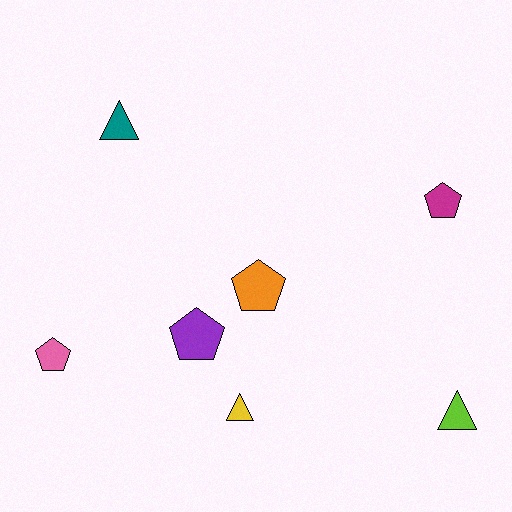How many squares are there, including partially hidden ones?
There are no squares.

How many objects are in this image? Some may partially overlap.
There are 7 objects.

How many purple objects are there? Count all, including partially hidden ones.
There is 1 purple object.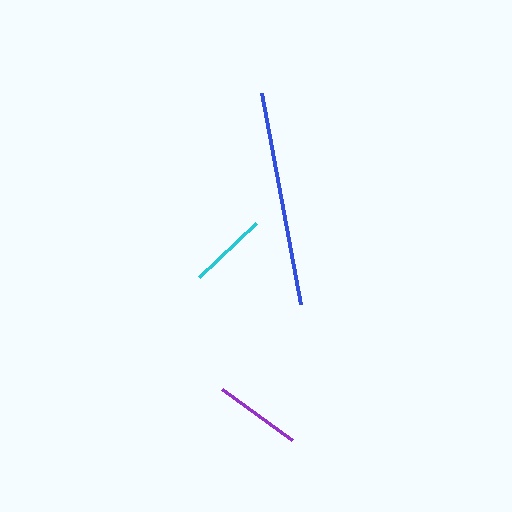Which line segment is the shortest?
The cyan line is the shortest at approximately 78 pixels.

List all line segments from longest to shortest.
From longest to shortest: blue, purple, cyan.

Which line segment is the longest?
The blue line is the longest at approximately 214 pixels.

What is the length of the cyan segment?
The cyan segment is approximately 78 pixels long.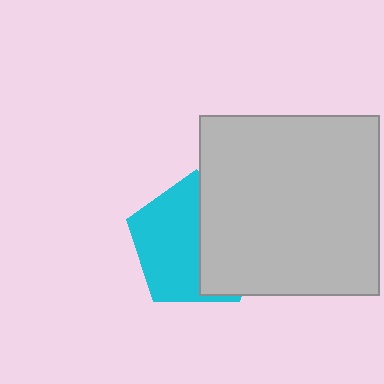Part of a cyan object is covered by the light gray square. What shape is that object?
It is a pentagon.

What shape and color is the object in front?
The object in front is a light gray square.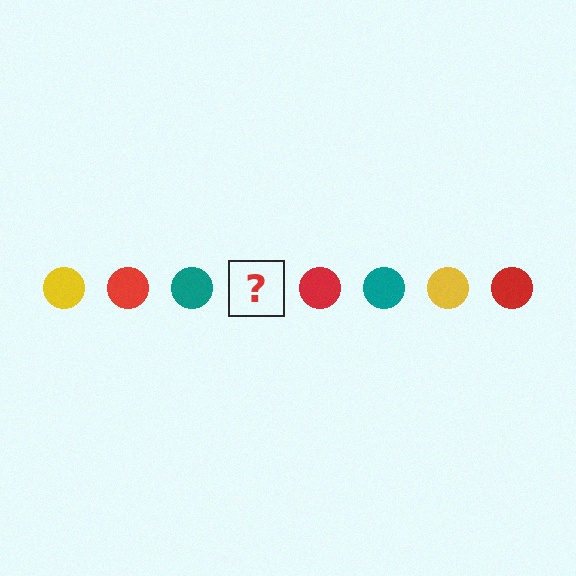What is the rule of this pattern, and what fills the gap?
The rule is that the pattern cycles through yellow, red, teal circles. The gap should be filled with a yellow circle.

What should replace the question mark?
The question mark should be replaced with a yellow circle.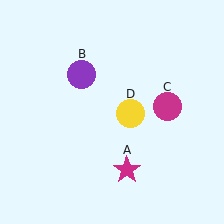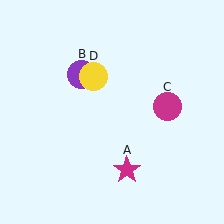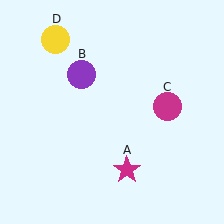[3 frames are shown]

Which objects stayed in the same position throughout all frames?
Magenta star (object A) and purple circle (object B) and magenta circle (object C) remained stationary.